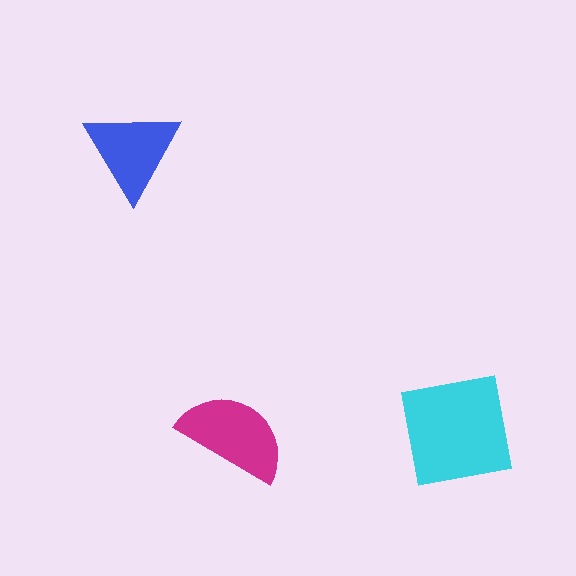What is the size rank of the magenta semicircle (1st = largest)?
2nd.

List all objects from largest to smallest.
The cyan square, the magenta semicircle, the blue triangle.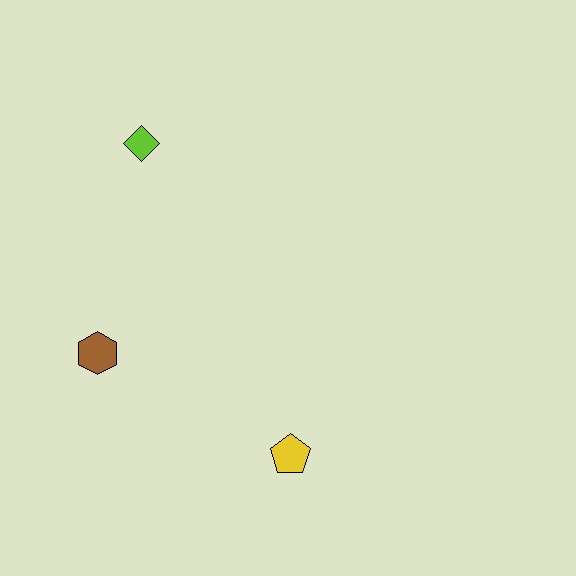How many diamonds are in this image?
There is 1 diamond.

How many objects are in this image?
There are 3 objects.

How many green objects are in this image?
There are no green objects.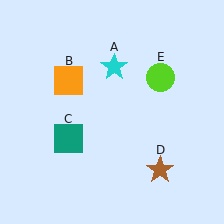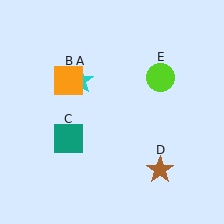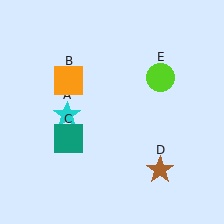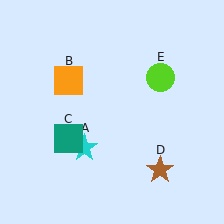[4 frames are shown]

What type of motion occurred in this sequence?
The cyan star (object A) rotated counterclockwise around the center of the scene.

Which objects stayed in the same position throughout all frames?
Orange square (object B) and teal square (object C) and brown star (object D) and lime circle (object E) remained stationary.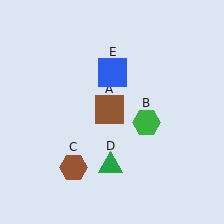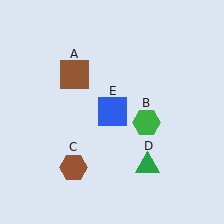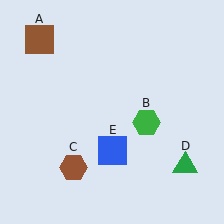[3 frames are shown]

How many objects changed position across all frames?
3 objects changed position: brown square (object A), green triangle (object D), blue square (object E).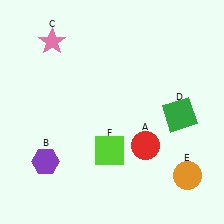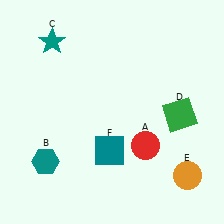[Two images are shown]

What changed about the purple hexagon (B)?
In Image 1, B is purple. In Image 2, it changed to teal.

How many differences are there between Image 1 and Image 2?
There are 3 differences between the two images.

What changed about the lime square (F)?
In Image 1, F is lime. In Image 2, it changed to teal.